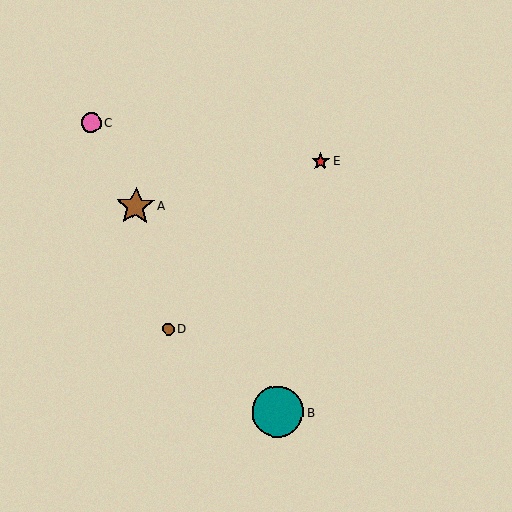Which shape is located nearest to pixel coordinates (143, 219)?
The brown star (labeled A) at (135, 206) is nearest to that location.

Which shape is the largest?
The teal circle (labeled B) is the largest.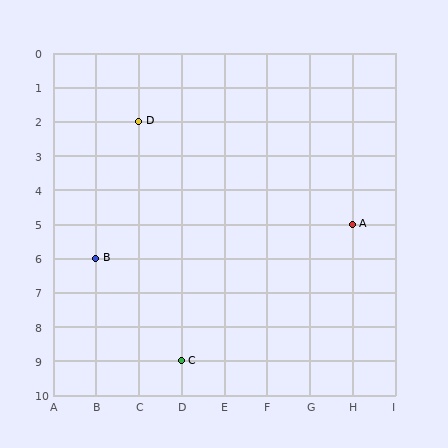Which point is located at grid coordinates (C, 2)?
Point D is at (C, 2).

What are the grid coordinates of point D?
Point D is at grid coordinates (C, 2).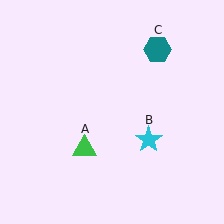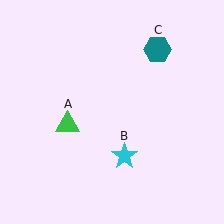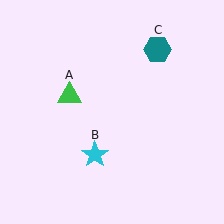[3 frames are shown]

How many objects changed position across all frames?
2 objects changed position: green triangle (object A), cyan star (object B).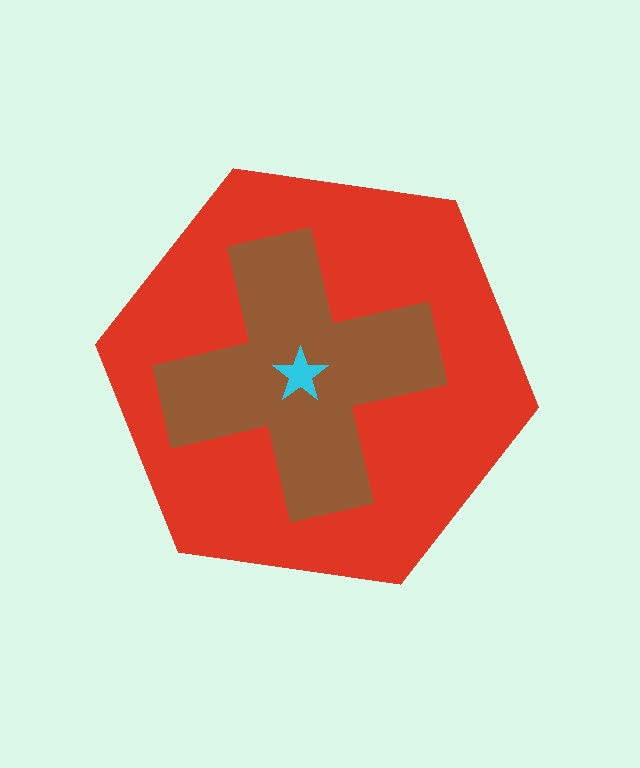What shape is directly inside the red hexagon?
The brown cross.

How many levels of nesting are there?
3.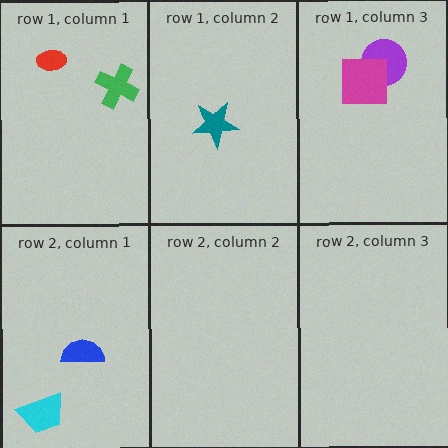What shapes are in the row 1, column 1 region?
The green cross, the red ellipse.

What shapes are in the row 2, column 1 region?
The blue semicircle, the cyan trapezoid.